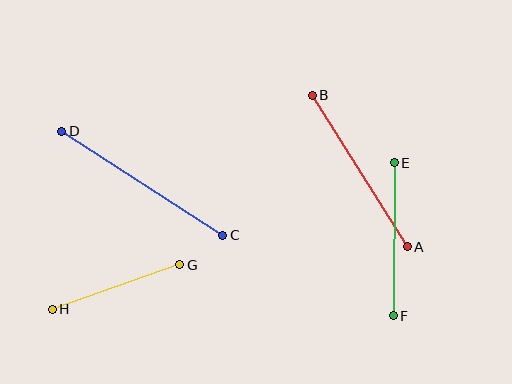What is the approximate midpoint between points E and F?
The midpoint is at approximately (394, 239) pixels.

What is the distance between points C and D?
The distance is approximately 192 pixels.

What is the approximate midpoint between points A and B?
The midpoint is at approximately (360, 171) pixels.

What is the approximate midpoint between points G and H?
The midpoint is at approximately (116, 287) pixels.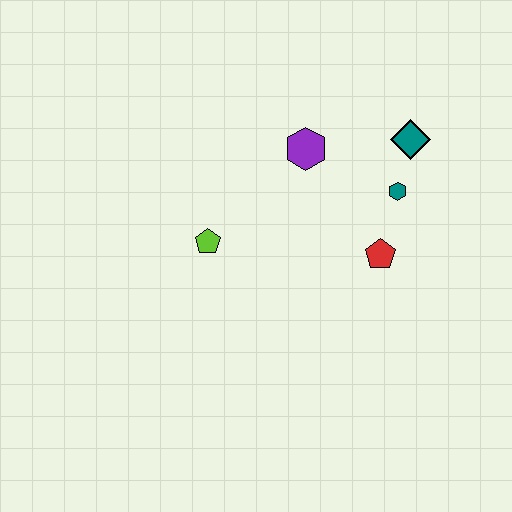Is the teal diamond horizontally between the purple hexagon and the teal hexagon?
No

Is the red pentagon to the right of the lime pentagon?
Yes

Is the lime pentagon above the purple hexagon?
No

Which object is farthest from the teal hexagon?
The lime pentagon is farthest from the teal hexagon.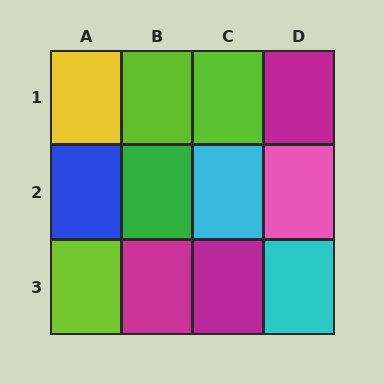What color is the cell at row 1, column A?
Yellow.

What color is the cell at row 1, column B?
Lime.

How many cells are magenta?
3 cells are magenta.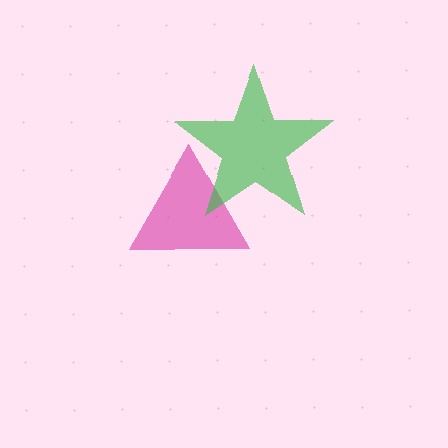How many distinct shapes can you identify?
There are 2 distinct shapes: a magenta triangle, a green star.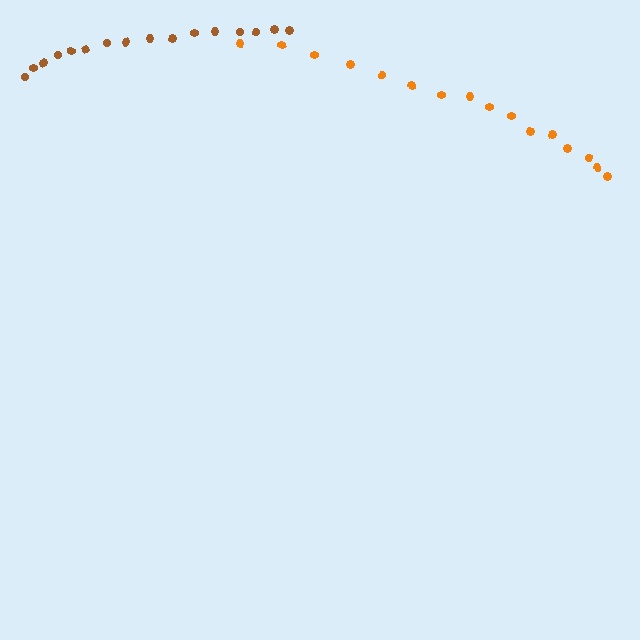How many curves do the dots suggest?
There are 2 distinct paths.